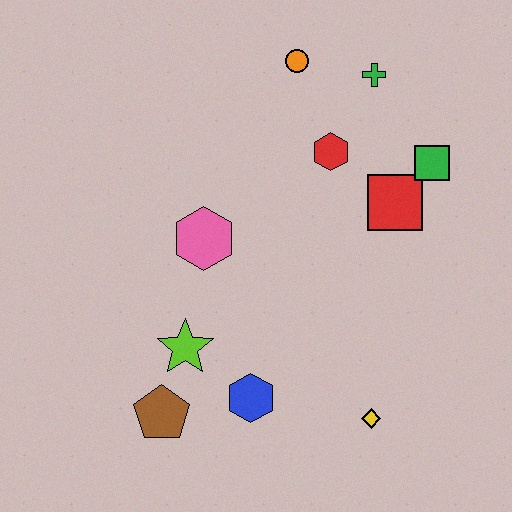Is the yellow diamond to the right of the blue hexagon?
Yes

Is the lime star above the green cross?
No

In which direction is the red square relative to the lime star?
The red square is to the right of the lime star.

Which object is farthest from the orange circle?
The brown pentagon is farthest from the orange circle.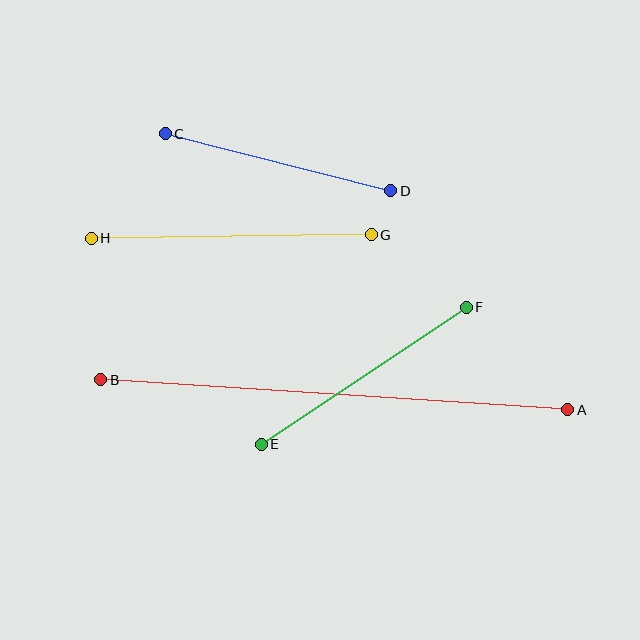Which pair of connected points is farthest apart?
Points A and B are farthest apart.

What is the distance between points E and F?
The distance is approximately 247 pixels.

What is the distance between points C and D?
The distance is approximately 233 pixels.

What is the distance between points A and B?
The distance is approximately 468 pixels.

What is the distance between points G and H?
The distance is approximately 280 pixels.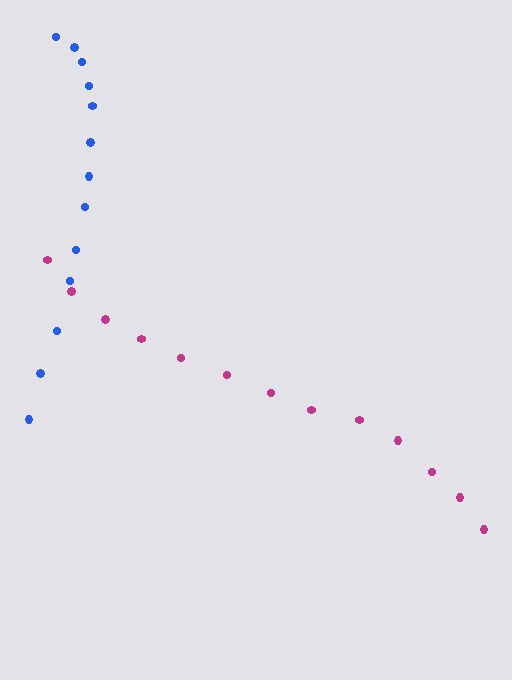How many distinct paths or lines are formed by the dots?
There are 2 distinct paths.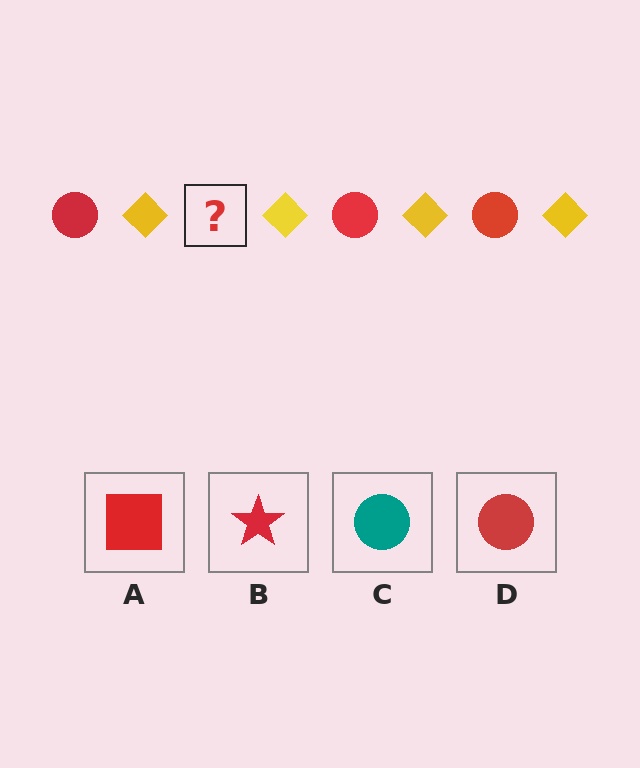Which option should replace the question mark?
Option D.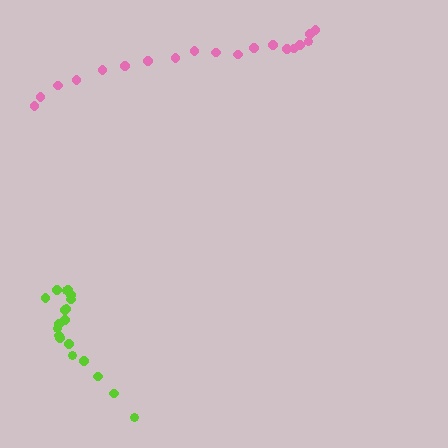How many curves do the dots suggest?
There are 2 distinct paths.